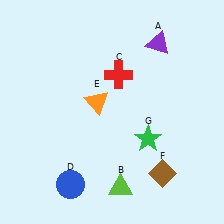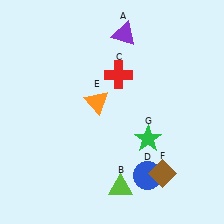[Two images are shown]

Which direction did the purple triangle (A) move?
The purple triangle (A) moved left.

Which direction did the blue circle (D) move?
The blue circle (D) moved right.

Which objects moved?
The objects that moved are: the purple triangle (A), the blue circle (D).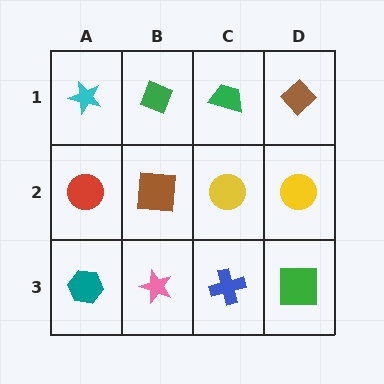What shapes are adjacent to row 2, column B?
A green diamond (row 1, column B), a pink star (row 3, column B), a red circle (row 2, column A), a yellow circle (row 2, column C).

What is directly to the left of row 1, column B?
A cyan star.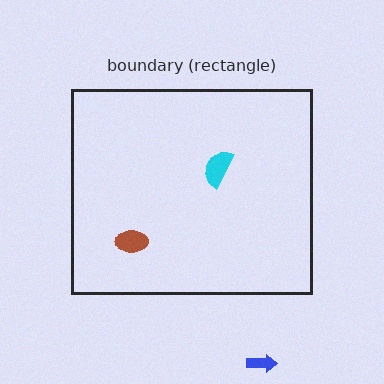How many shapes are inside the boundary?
2 inside, 1 outside.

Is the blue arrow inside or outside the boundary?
Outside.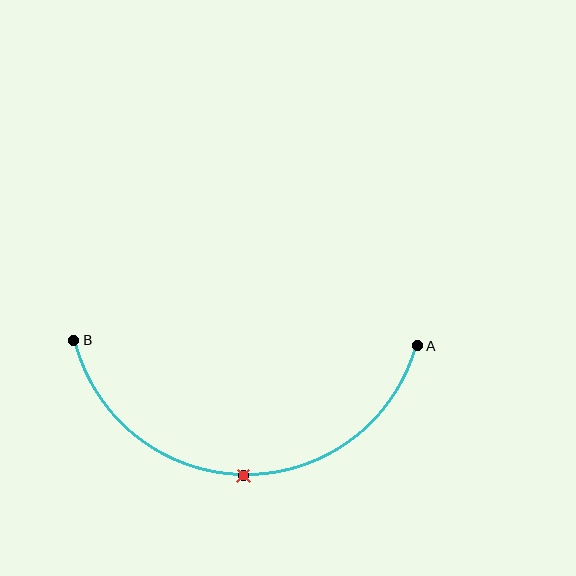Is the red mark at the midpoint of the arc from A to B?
Yes. The red mark lies on the arc at equal arc-length from both A and B — it is the arc midpoint.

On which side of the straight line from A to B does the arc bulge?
The arc bulges below the straight line connecting A and B.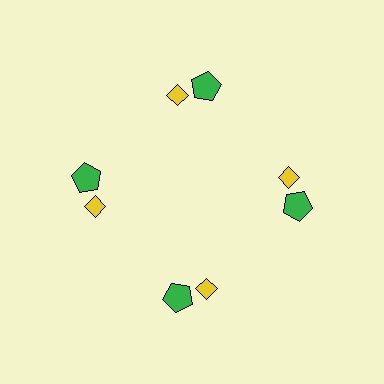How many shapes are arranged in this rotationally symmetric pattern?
There are 8 shapes, arranged in 4 groups of 2.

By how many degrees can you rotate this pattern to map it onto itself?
The pattern maps onto itself every 90 degrees of rotation.